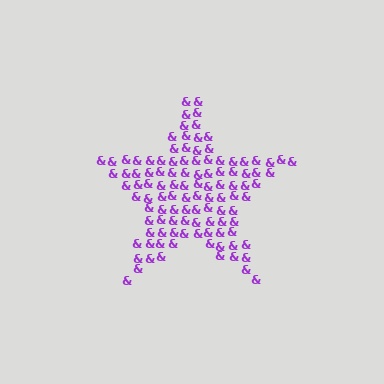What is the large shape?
The large shape is a star.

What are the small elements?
The small elements are ampersands.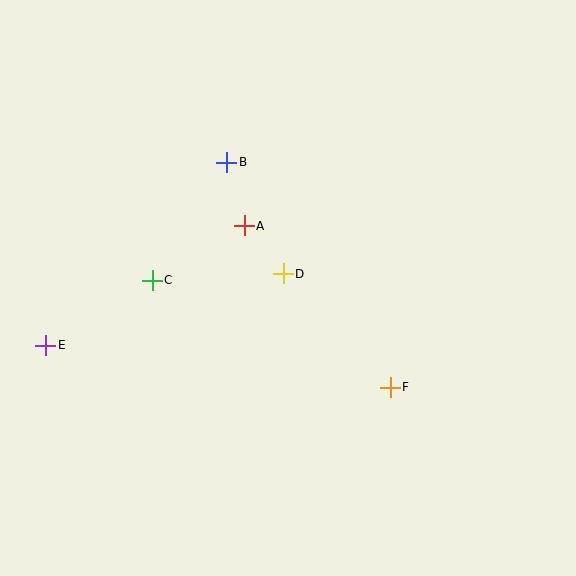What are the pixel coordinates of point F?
Point F is at (390, 387).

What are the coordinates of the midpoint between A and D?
The midpoint between A and D is at (264, 250).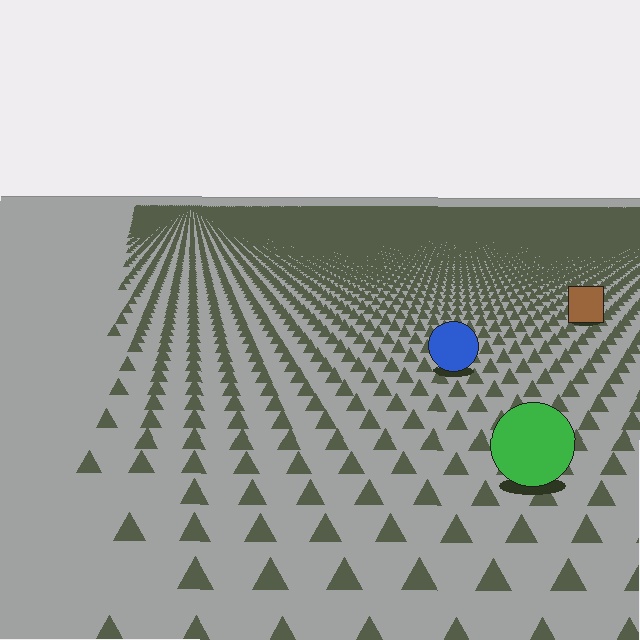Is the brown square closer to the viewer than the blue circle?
No. The blue circle is closer — you can tell from the texture gradient: the ground texture is coarser near it.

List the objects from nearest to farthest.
From nearest to farthest: the green circle, the blue circle, the brown square.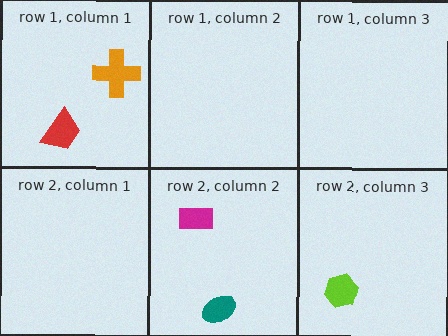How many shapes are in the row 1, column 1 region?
2.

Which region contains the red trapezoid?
The row 1, column 1 region.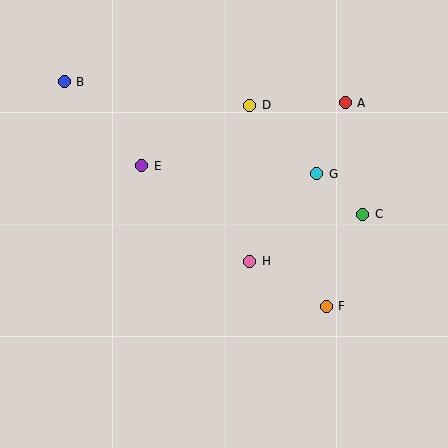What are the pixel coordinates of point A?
Point A is at (345, 103).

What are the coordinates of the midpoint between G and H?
The midpoint between G and H is at (283, 217).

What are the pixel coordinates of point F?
Point F is at (326, 306).